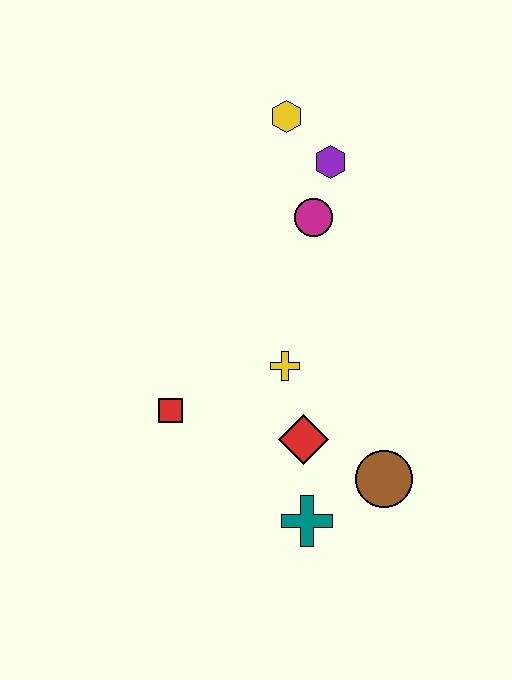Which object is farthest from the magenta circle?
The teal cross is farthest from the magenta circle.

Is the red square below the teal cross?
No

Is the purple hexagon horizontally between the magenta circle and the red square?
No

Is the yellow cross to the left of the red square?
No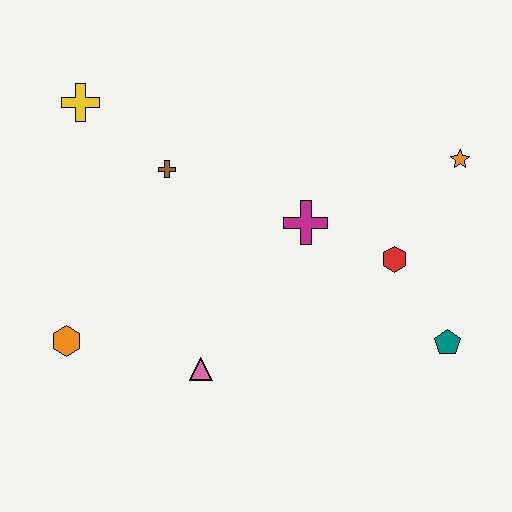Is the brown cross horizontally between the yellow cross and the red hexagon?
Yes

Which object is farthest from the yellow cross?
The teal pentagon is farthest from the yellow cross.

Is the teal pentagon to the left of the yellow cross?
No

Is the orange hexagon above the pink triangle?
Yes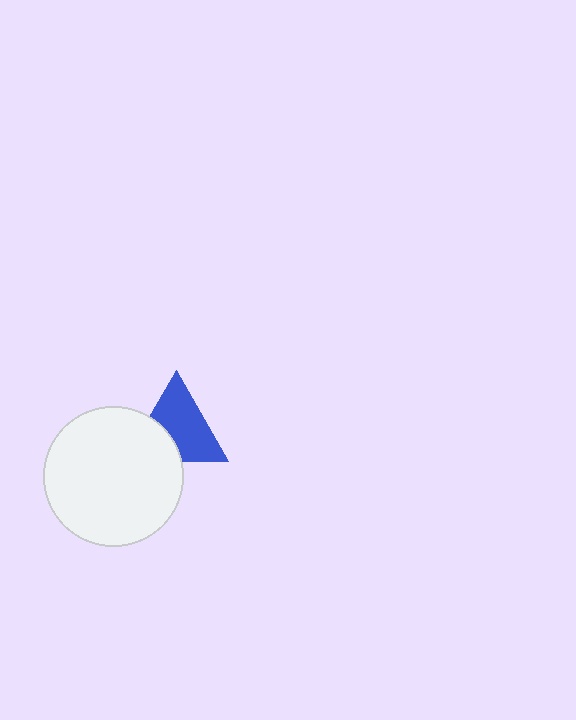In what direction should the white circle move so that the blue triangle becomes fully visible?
The white circle should move toward the lower-left. That is the shortest direction to clear the overlap and leave the blue triangle fully visible.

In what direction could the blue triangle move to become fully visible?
The blue triangle could move toward the upper-right. That would shift it out from behind the white circle entirely.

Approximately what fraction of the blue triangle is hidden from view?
Roughly 32% of the blue triangle is hidden behind the white circle.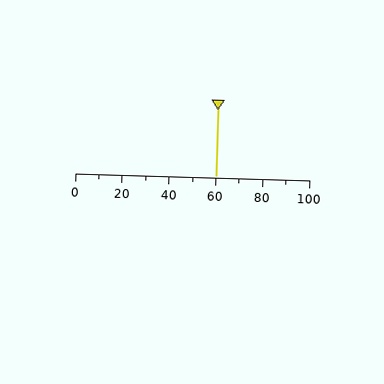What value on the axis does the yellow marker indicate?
The marker indicates approximately 60.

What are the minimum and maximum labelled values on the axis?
The axis runs from 0 to 100.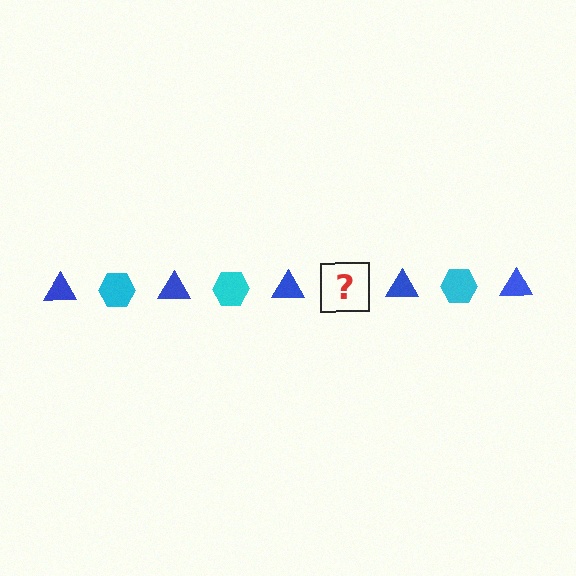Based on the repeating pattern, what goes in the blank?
The blank should be a cyan hexagon.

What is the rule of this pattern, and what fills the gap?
The rule is that the pattern alternates between blue triangle and cyan hexagon. The gap should be filled with a cyan hexagon.